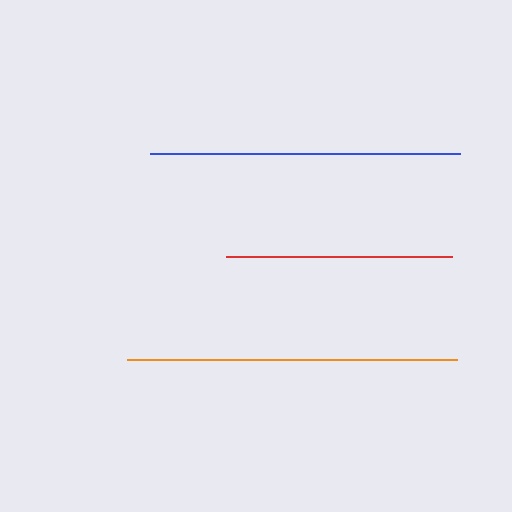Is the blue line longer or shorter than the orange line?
The orange line is longer than the blue line.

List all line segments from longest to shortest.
From longest to shortest: orange, blue, red.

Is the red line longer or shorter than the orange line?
The orange line is longer than the red line.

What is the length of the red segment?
The red segment is approximately 226 pixels long.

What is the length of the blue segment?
The blue segment is approximately 310 pixels long.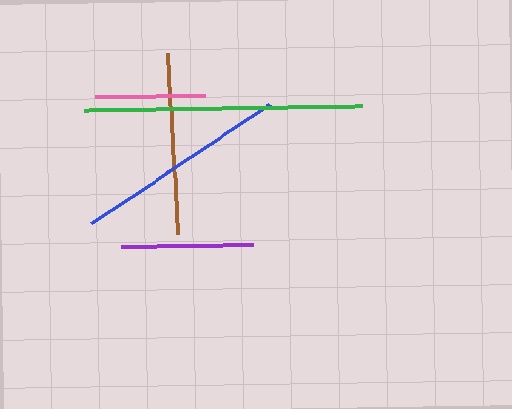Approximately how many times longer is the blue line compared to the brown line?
The blue line is approximately 1.2 times the length of the brown line.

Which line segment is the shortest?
The pink line is the shortest at approximately 109 pixels.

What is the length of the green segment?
The green segment is approximately 278 pixels long.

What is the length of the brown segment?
The brown segment is approximately 181 pixels long.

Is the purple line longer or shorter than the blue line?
The blue line is longer than the purple line.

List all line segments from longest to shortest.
From longest to shortest: green, blue, brown, purple, pink.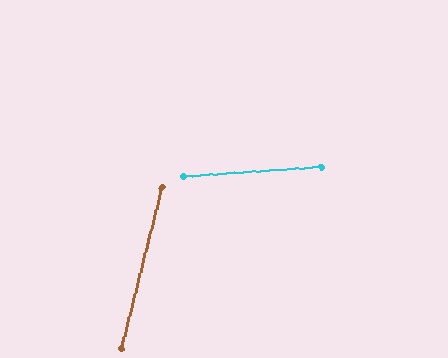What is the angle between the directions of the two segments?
Approximately 72 degrees.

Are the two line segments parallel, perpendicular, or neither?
Neither parallel nor perpendicular — they differ by about 72°.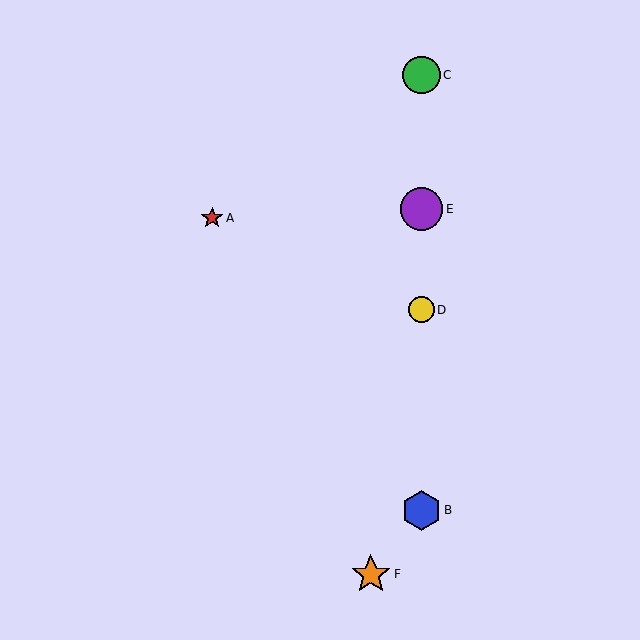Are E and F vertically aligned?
No, E is at x≈421 and F is at x≈371.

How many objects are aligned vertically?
4 objects (B, C, D, E) are aligned vertically.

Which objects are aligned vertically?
Objects B, C, D, E are aligned vertically.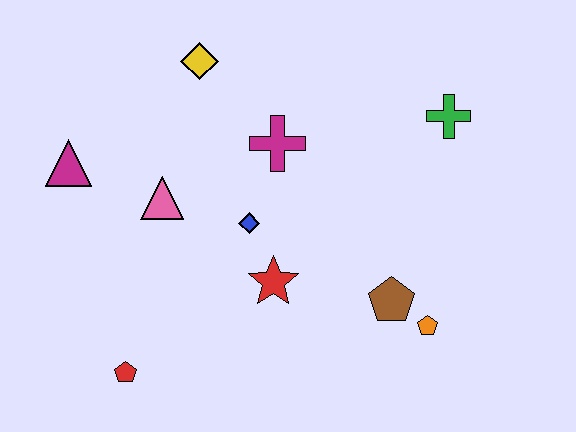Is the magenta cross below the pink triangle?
No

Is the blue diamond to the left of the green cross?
Yes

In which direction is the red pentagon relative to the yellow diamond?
The red pentagon is below the yellow diamond.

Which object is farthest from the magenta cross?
The red pentagon is farthest from the magenta cross.